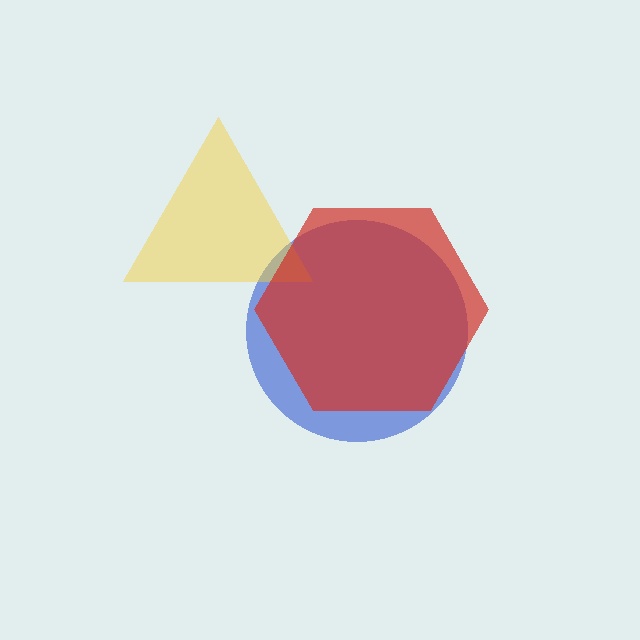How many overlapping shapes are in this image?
There are 3 overlapping shapes in the image.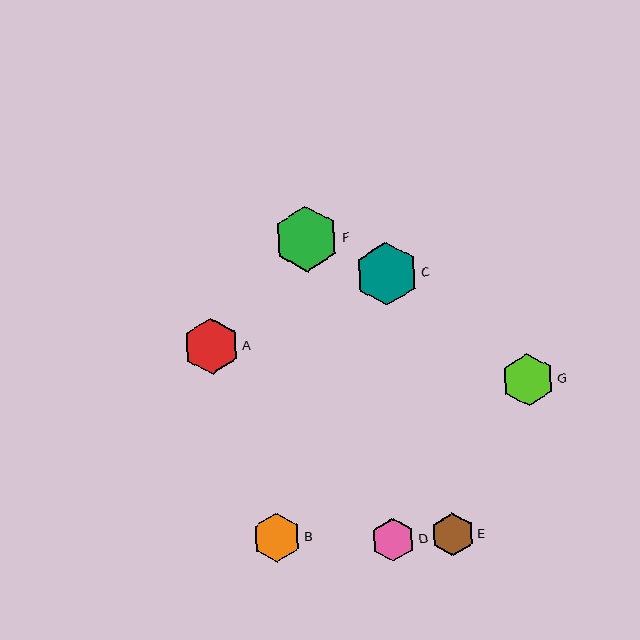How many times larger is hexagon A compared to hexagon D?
Hexagon A is approximately 1.3 times the size of hexagon D.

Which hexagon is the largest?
Hexagon F is the largest with a size of approximately 66 pixels.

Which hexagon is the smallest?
Hexagon E is the smallest with a size of approximately 43 pixels.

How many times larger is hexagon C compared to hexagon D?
Hexagon C is approximately 1.4 times the size of hexagon D.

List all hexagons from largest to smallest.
From largest to smallest: F, C, A, G, B, D, E.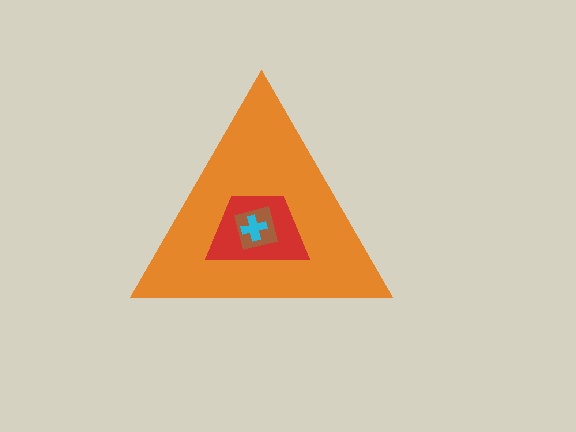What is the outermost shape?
The orange triangle.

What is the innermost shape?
The cyan cross.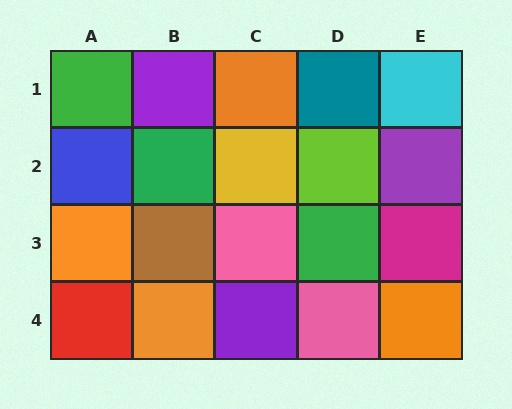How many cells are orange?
4 cells are orange.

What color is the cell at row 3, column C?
Pink.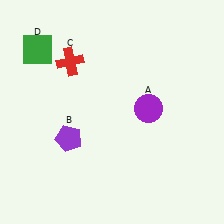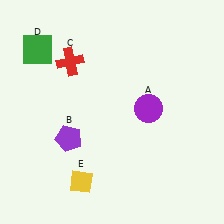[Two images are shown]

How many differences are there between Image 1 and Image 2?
There is 1 difference between the two images.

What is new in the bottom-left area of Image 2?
A yellow diamond (E) was added in the bottom-left area of Image 2.